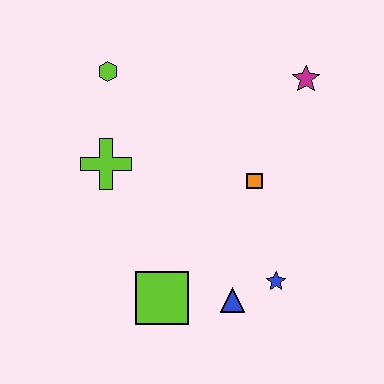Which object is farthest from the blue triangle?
The lime hexagon is farthest from the blue triangle.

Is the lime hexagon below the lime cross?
No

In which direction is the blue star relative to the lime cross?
The blue star is to the right of the lime cross.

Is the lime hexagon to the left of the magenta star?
Yes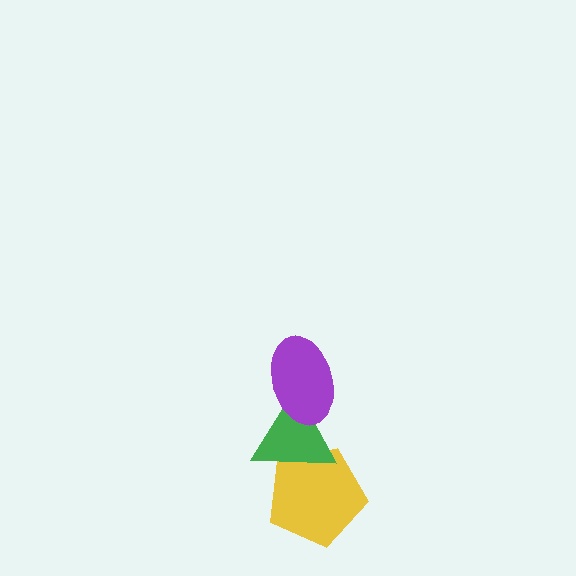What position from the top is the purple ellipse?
The purple ellipse is 1st from the top.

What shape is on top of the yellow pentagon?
The green triangle is on top of the yellow pentagon.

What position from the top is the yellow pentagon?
The yellow pentagon is 3rd from the top.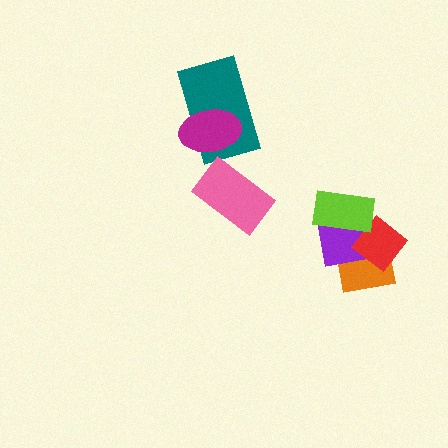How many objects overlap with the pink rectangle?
0 objects overlap with the pink rectangle.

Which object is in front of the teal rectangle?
The magenta ellipse is in front of the teal rectangle.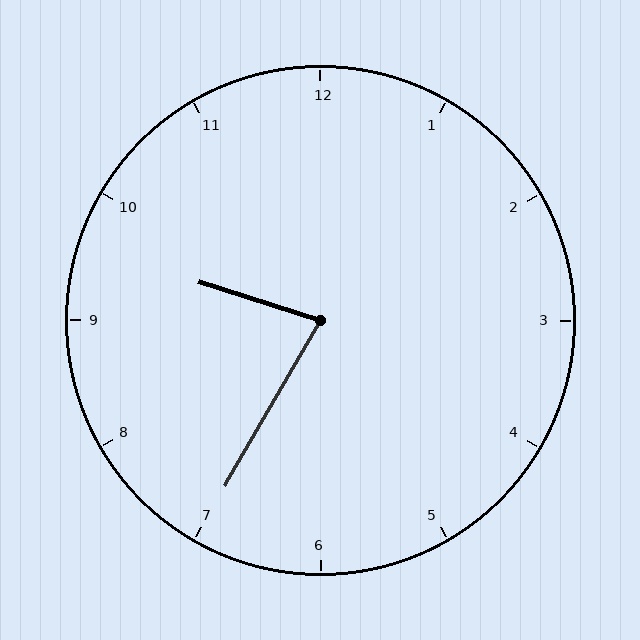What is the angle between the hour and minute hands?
Approximately 78 degrees.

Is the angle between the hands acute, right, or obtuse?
It is acute.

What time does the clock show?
9:35.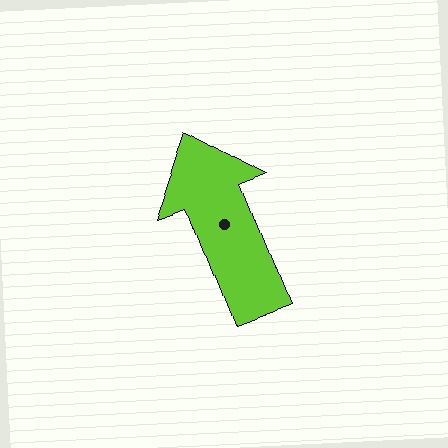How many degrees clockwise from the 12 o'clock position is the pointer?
Approximately 339 degrees.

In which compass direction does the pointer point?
North.